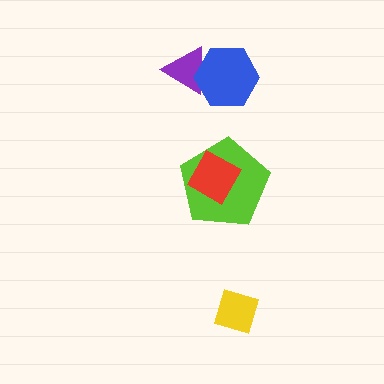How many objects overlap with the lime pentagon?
1 object overlaps with the lime pentagon.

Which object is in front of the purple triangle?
The blue hexagon is in front of the purple triangle.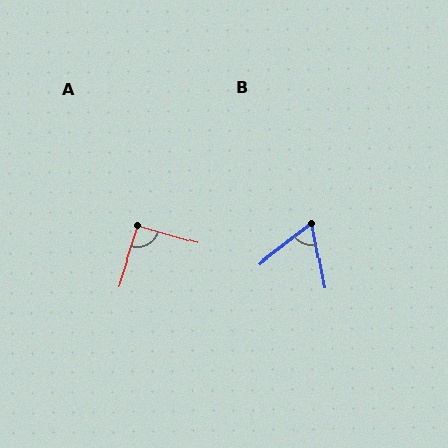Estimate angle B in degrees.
Approximately 63 degrees.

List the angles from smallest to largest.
B (63°), A (92°).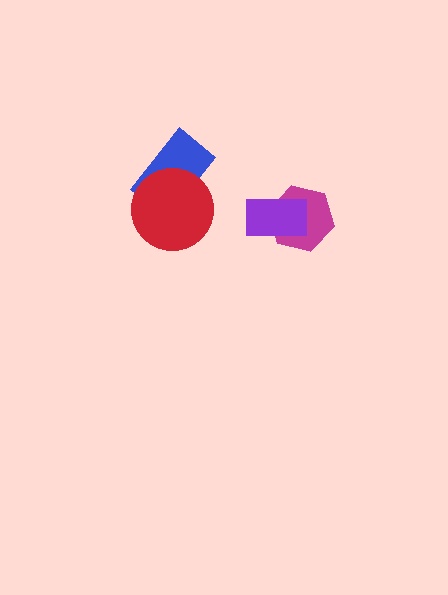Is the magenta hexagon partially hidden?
Yes, it is partially covered by another shape.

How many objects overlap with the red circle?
1 object overlaps with the red circle.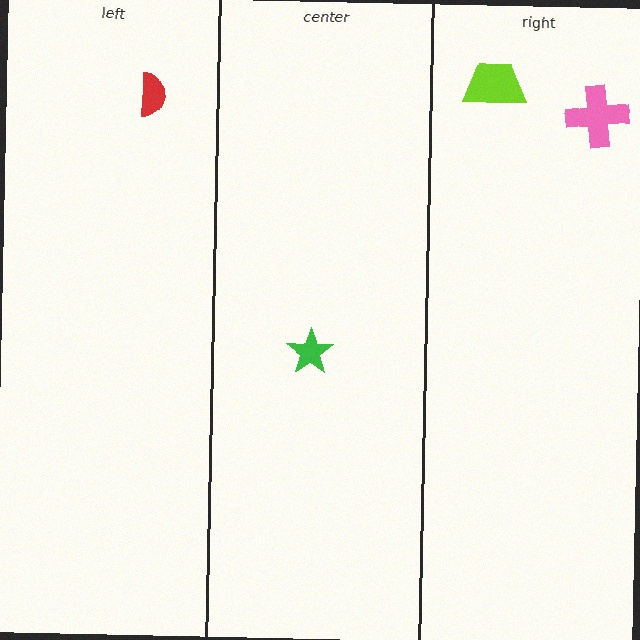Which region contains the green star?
The center region.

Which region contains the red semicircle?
The left region.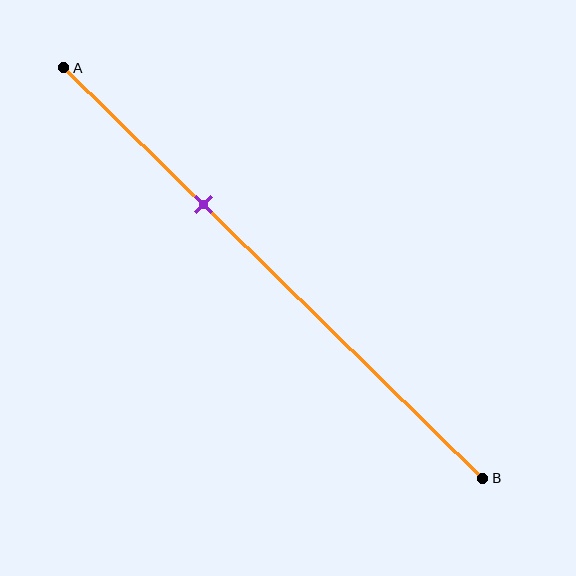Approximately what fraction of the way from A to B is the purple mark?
The purple mark is approximately 35% of the way from A to B.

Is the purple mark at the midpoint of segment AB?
No, the mark is at about 35% from A, not at the 50% midpoint.